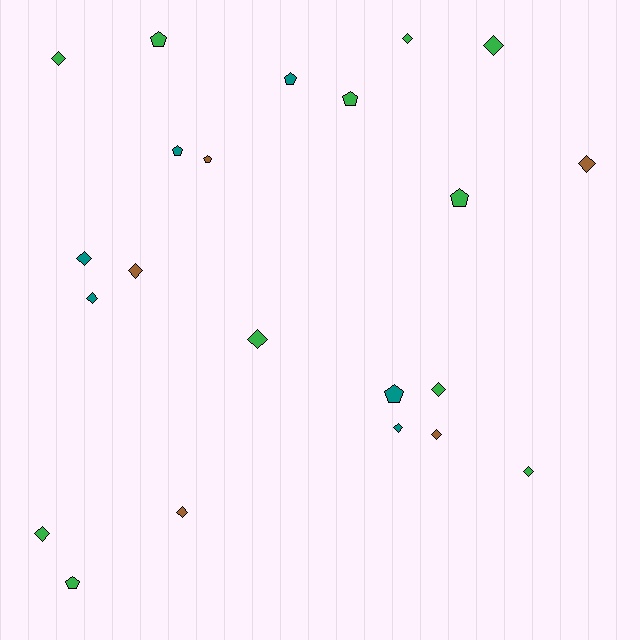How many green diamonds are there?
There are 7 green diamonds.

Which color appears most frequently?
Green, with 11 objects.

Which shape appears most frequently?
Diamond, with 14 objects.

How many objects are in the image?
There are 22 objects.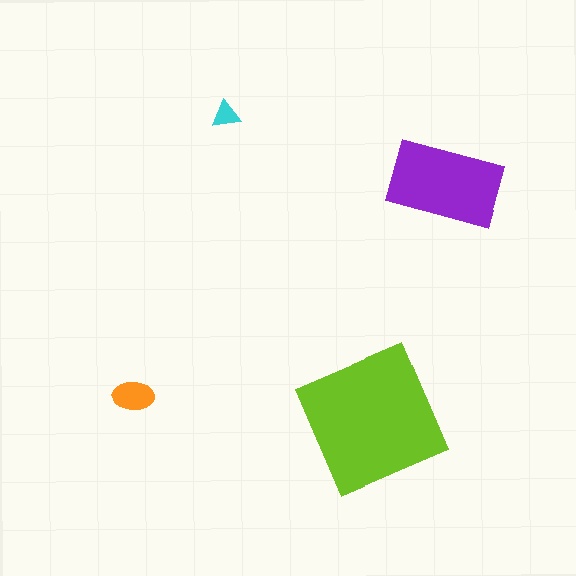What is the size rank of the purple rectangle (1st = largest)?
2nd.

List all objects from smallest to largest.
The cyan triangle, the orange ellipse, the purple rectangle, the lime square.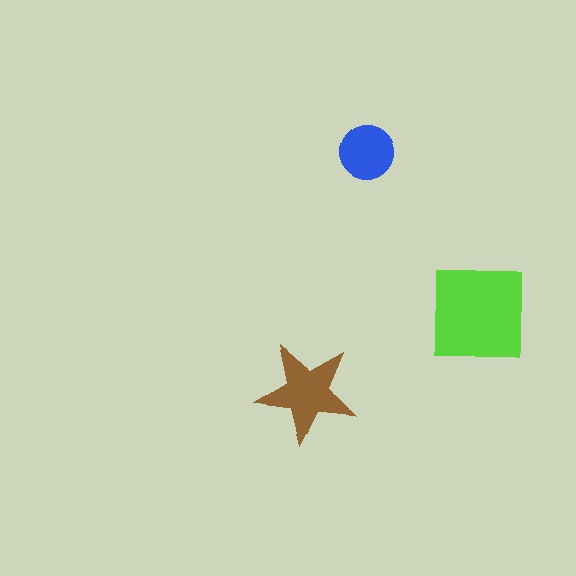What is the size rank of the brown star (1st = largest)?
2nd.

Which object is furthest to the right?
The lime square is rightmost.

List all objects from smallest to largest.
The blue circle, the brown star, the lime square.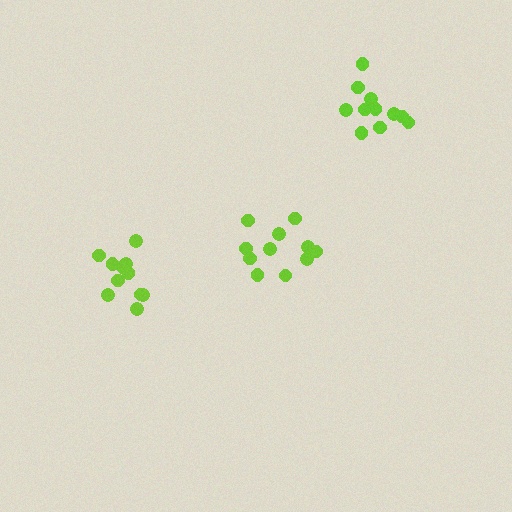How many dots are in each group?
Group 1: 12 dots, Group 2: 11 dots, Group 3: 11 dots (34 total).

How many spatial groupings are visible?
There are 3 spatial groupings.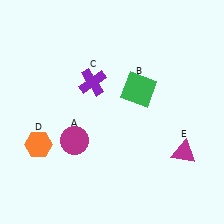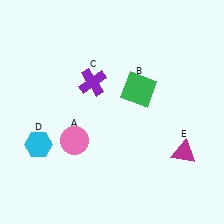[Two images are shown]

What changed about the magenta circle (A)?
In Image 1, A is magenta. In Image 2, it changed to pink.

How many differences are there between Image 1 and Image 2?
There are 2 differences between the two images.